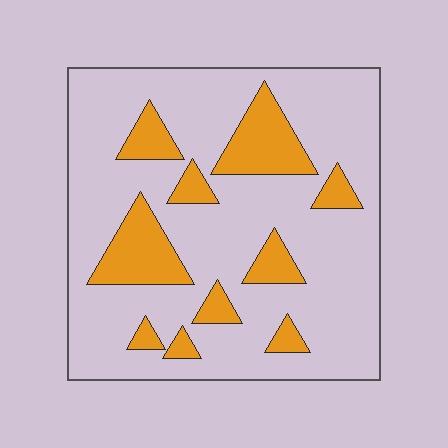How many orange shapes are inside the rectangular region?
10.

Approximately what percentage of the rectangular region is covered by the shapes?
Approximately 20%.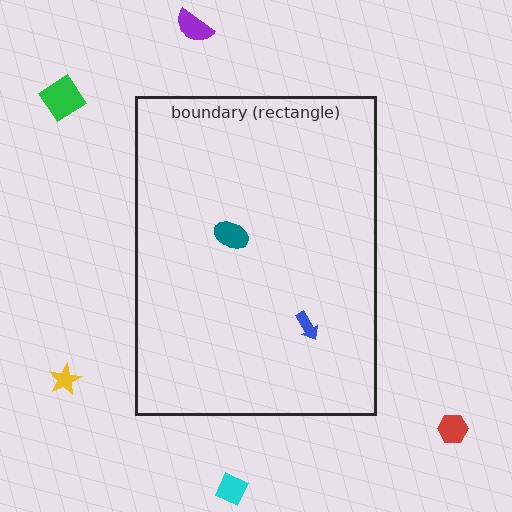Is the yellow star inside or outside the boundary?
Outside.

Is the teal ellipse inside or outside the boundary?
Inside.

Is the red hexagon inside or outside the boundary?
Outside.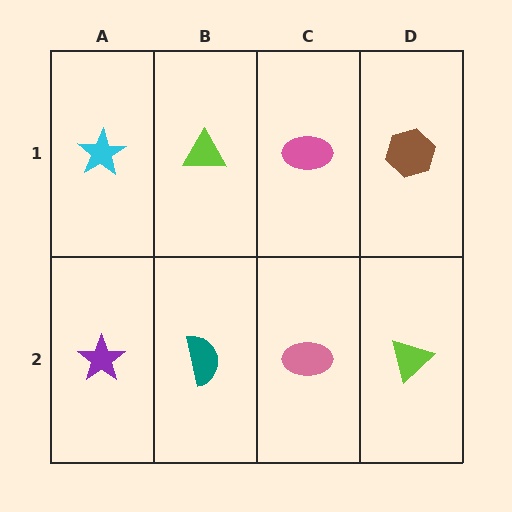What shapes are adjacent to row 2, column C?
A pink ellipse (row 1, column C), a teal semicircle (row 2, column B), a lime triangle (row 2, column D).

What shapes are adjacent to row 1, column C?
A pink ellipse (row 2, column C), a lime triangle (row 1, column B), a brown hexagon (row 1, column D).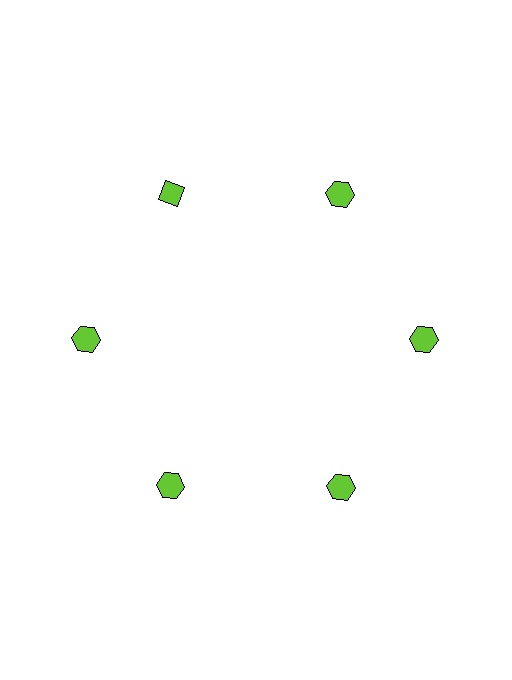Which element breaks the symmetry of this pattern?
The lime diamond at roughly the 11 o'clock position breaks the symmetry. All other shapes are lime hexagons.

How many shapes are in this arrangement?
There are 6 shapes arranged in a ring pattern.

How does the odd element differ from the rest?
It has a different shape: diamond instead of hexagon.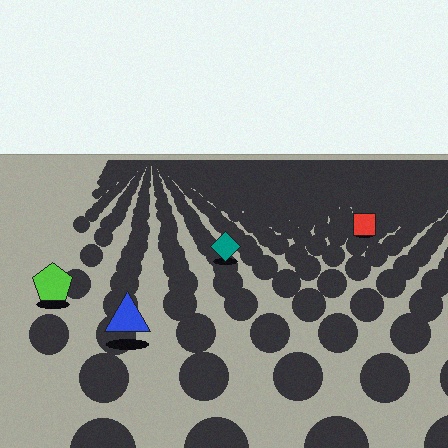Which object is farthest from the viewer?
The red square is farthest from the viewer. It appears smaller and the ground texture around it is denser.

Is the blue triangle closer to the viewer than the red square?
Yes. The blue triangle is closer — you can tell from the texture gradient: the ground texture is coarser near it.